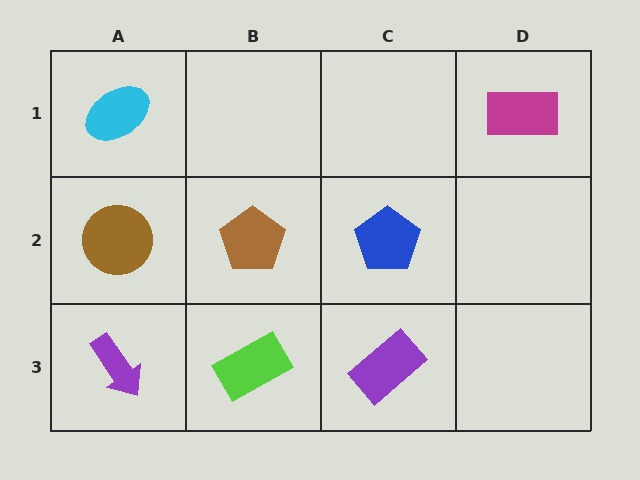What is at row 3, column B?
A lime rectangle.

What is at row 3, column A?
A purple arrow.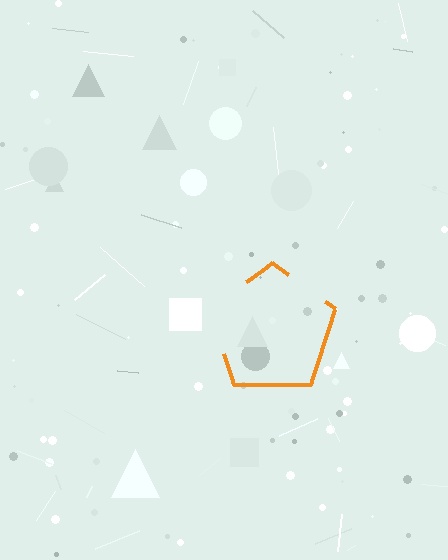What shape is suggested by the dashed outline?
The dashed outline suggests a pentagon.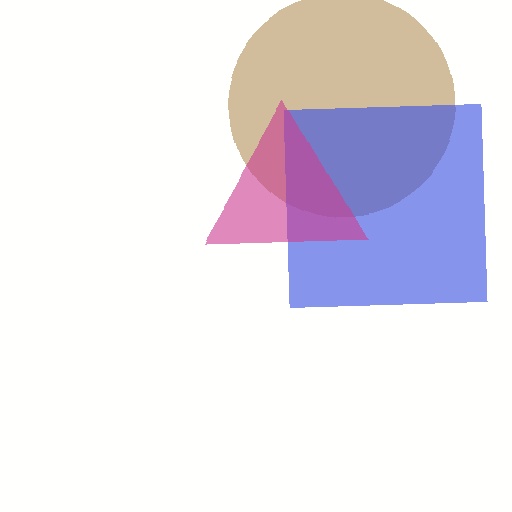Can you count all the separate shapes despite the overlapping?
Yes, there are 3 separate shapes.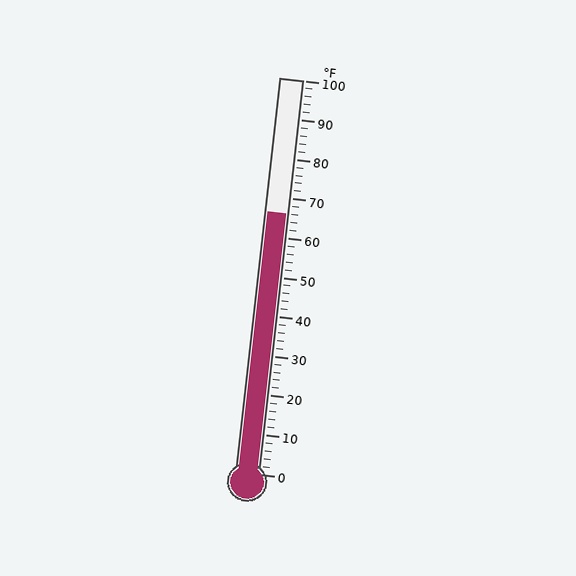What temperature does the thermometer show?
The thermometer shows approximately 66°F.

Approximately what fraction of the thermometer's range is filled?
The thermometer is filled to approximately 65% of its range.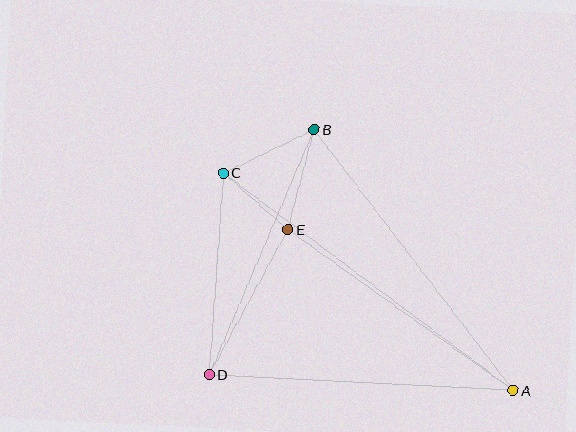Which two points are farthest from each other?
Points A and C are farthest from each other.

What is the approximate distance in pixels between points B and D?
The distance between B and D is approximately 266 pixels.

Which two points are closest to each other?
Points C and E are closest to each other.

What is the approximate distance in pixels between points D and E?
The distance between D and E is approximately 165 pixels.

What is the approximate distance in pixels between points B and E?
The distance between B and E is approximately 103 pixels.